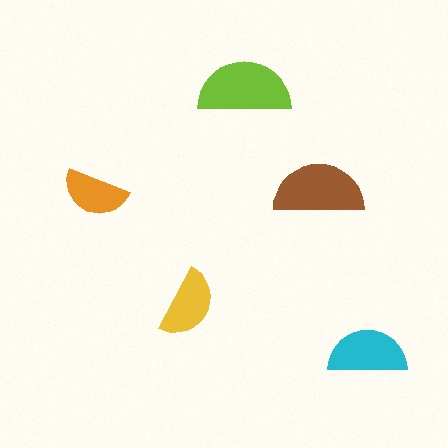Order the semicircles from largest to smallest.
the lime one, the brown one, the cyan one, the yellow one, the orange one.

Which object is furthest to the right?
The cyan semicircle is rightmost.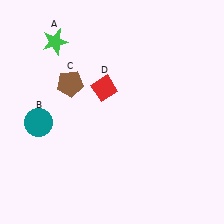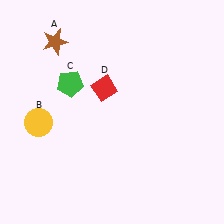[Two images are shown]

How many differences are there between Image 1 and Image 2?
There are 3 differences between the two images.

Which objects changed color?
A changed from green to brown. B changed from teal to yellow. C changed from brown to green.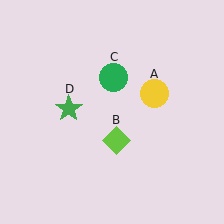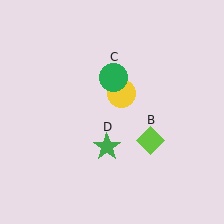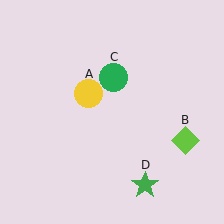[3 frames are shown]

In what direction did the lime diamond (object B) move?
The lime diamond (object B) moved right.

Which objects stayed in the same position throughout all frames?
Green circle (object C) remained stationary.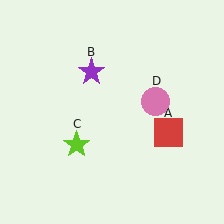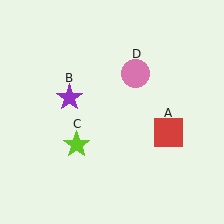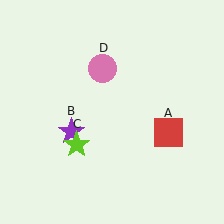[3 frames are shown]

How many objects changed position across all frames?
2 objects changed position: purple star (object B), pink circle (object D).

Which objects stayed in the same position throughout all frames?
Red square (object A) and lime star (object C) remained stationary.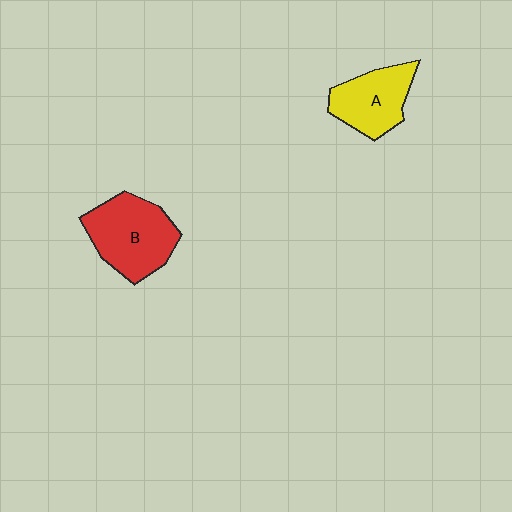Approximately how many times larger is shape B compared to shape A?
Approximately 1.3 times.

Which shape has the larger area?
Shape B (red).